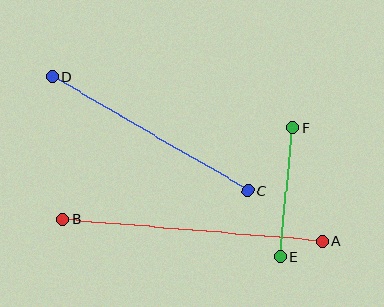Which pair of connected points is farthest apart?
Points A and B are farthest apart.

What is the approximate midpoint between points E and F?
The midpoint is at approximately (286, 192) pixels.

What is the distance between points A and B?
The distance is approximately 260 pixels.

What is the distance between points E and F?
The distance is approximately 130 pixels.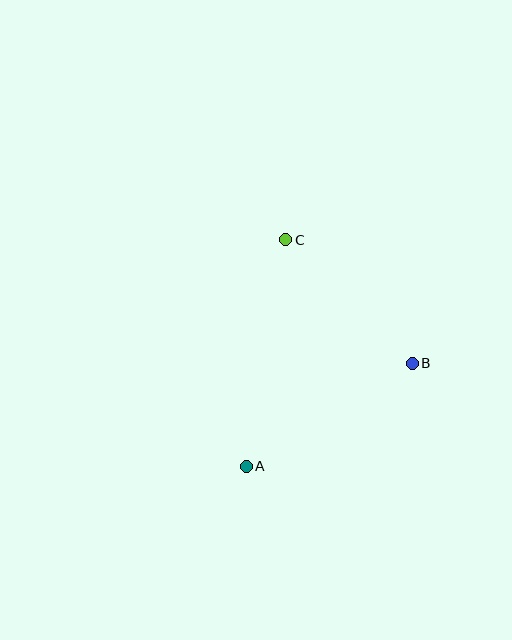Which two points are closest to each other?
Points B and C are closest to each other.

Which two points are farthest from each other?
Points A and C are farthest from each other.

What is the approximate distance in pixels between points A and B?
The distance between A and B is approximately 196 pixels.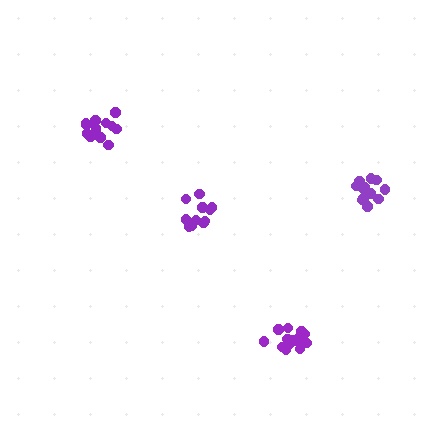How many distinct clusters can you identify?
There are 4 distinct clusters.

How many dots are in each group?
Group 1: 11 dots, Group 2: 14 dots, Group 3: 13 dots, Group 4: 14 dots (52 total).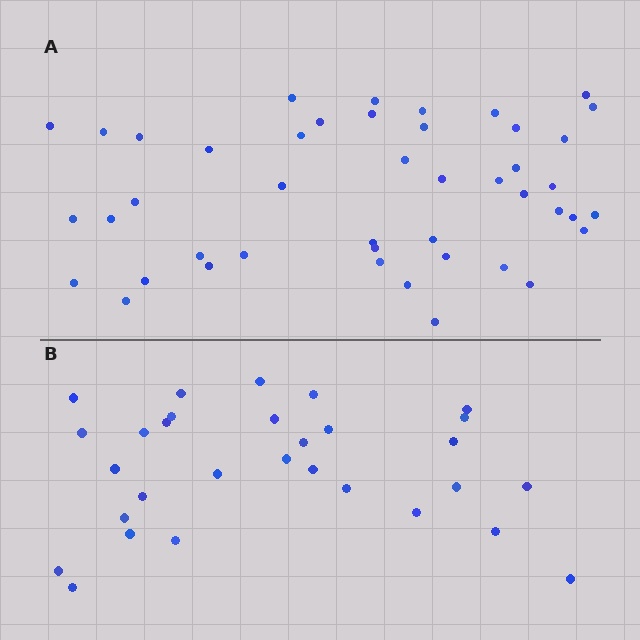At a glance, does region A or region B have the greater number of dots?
Region A (the top region) has more dots.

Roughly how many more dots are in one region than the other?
Region A has approximately 15 more dots than region B.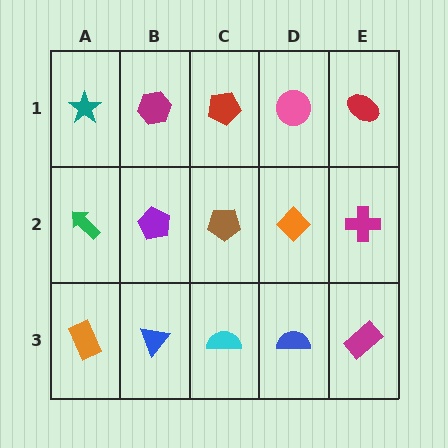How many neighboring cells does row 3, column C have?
3.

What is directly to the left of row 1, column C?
A magenta hexagon.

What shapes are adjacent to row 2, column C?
A red pentagon (row 1, column C), a cyan semicircle (row 3, column C), a purple pentagon (row 2, column B), an orange diamond (row 2, column D).